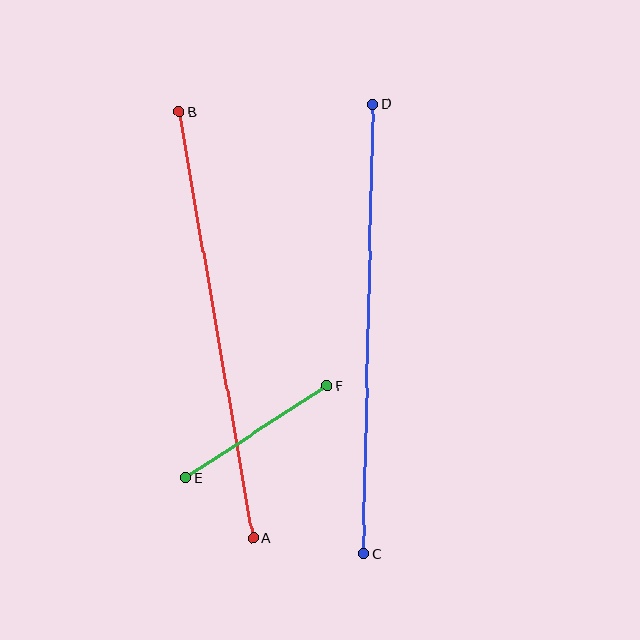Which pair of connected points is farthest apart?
Points C and D are farthest apart.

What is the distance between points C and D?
The distance is approximately 449 pixels.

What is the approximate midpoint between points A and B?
The midpoint is at approximately (216, 325) pixels.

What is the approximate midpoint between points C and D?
The midpoint is at approximately (368, 329) pixels.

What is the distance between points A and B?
The distance is approximately 433 pixels.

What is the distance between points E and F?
The distance is approximately 169 pixels.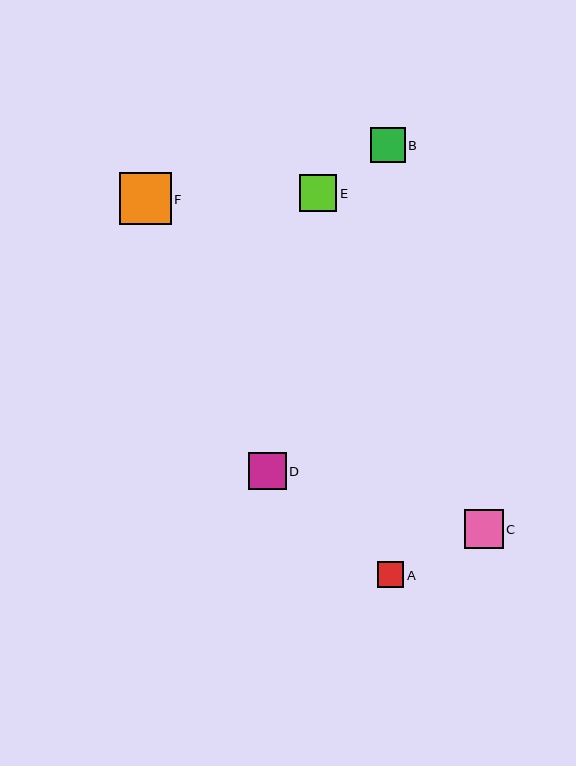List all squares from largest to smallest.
From largest to smallest: F, C, D, E, B, A.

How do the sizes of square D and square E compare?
Square D and square E are approximately the same size.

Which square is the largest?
Square F is the largest with a size of approximately 52 pixels.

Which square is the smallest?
Square A is the smallest with a size of approximately 26 pixels.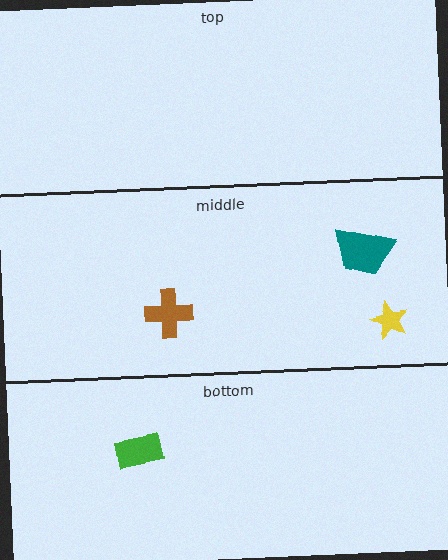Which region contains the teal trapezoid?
The middle region.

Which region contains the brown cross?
The middle region.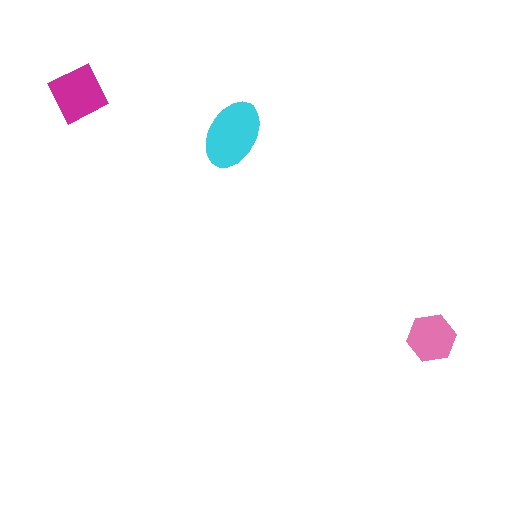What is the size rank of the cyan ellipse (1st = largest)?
1st.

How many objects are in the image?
There are 3 objects in the image.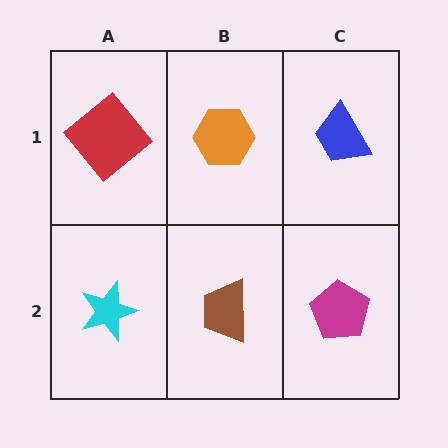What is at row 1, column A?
A red diamond.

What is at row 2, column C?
A magenta pentagon.